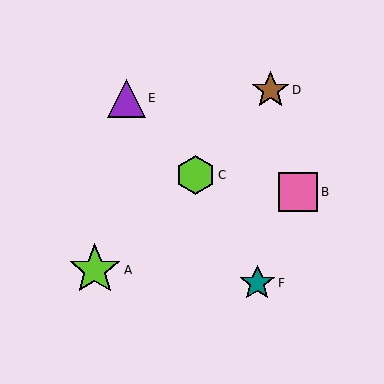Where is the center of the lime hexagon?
The center of the lime hexagon is at (196, 175).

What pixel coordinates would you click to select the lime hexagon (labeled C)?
Click at (196, 175) to select the lime hexagon C.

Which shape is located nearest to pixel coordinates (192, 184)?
The lime hexagon (labeled C) at (196, 175) is nearest to that location.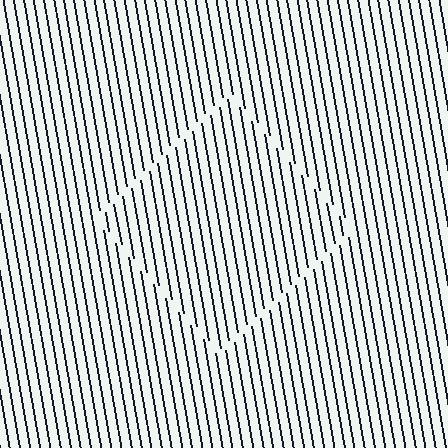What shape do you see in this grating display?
An illusory square. The interior of the shape contains the same grating, shifted by half a period — the contour is defined by the phase discontinuity where line-ends from the inner and outer gratings abut.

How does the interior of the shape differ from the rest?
The interior of the shape contains the same grating, shifted by half a period — the contour is defined by the phase discontinuity where line-ends from the inner and outer gratings abut.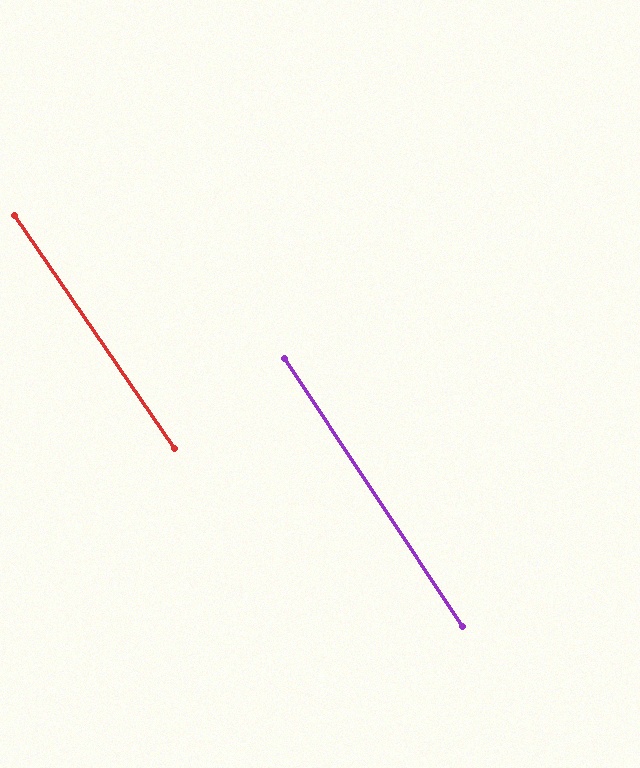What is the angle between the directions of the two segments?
Approximately 1 degree.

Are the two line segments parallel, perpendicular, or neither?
Parallel — their directions differ by only 0.8°.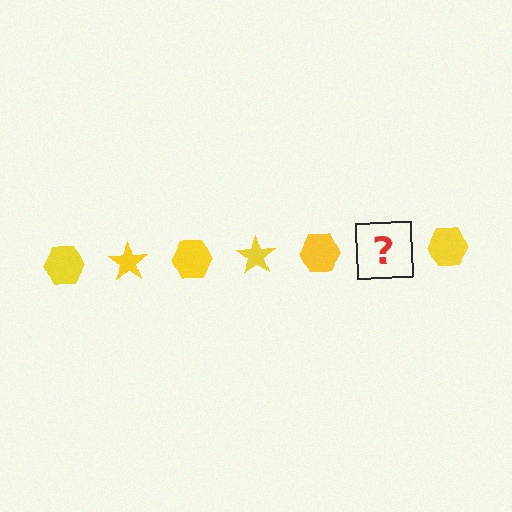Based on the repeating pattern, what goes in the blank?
The blank should be a yellow star.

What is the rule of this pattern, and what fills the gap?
The rule is that the pattern cycles through hexagon, star shapes in yellow. The gap should be filled with a yellow star.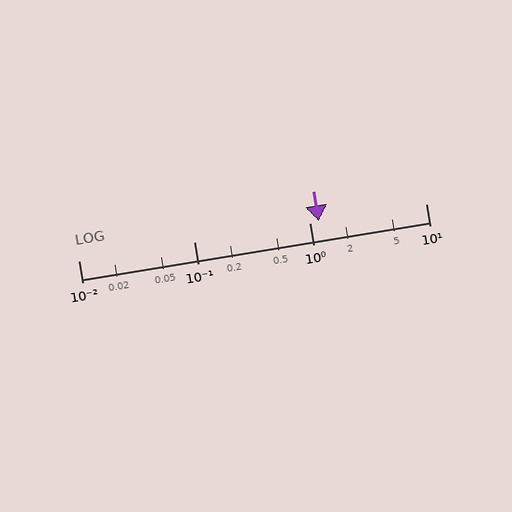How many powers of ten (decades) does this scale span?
The scale spans 3 decades, from 0.01 to 10.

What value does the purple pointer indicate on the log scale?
The pointer indicates approximately 1.2.